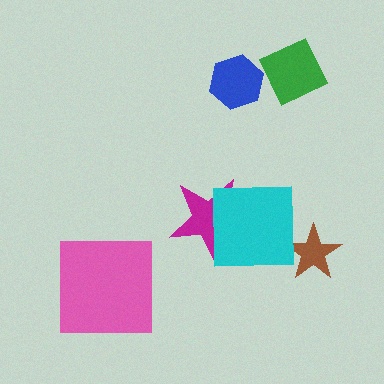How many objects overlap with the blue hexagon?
0 objects overlap with the blue hexagon.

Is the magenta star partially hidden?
Yes, it is partially covered by another shape.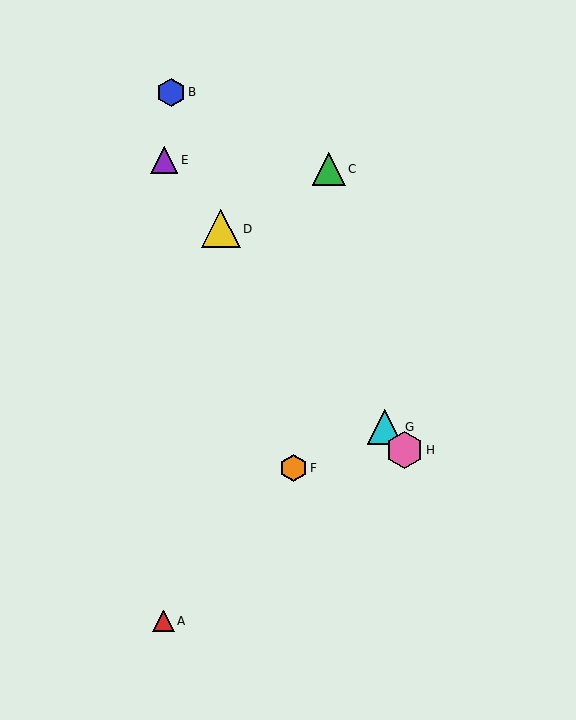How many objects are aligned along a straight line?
4 objects (D, E, G, H) are aligned along a straight line.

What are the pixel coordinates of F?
Object F is at (294, 468).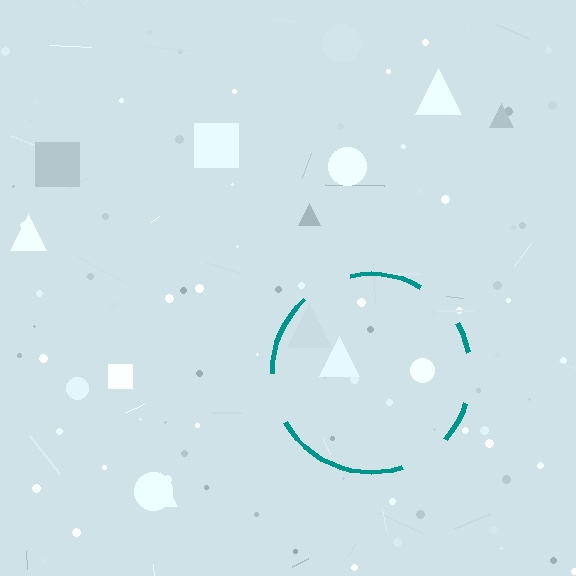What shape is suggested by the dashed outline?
The dashed outline suggests a circle.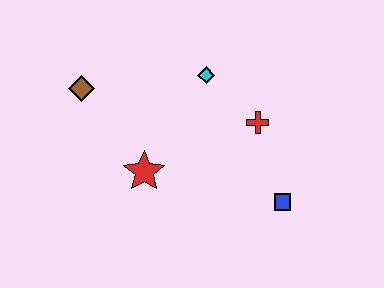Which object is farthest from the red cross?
The brown diamond is farthest from the red cross.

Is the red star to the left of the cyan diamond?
Yes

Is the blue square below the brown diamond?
Yes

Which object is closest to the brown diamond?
The red star is closest to the brown diamond.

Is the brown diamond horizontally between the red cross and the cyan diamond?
No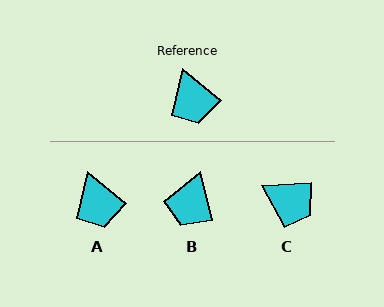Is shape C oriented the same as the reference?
No, it is off by about 42 degrees.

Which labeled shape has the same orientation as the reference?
A.